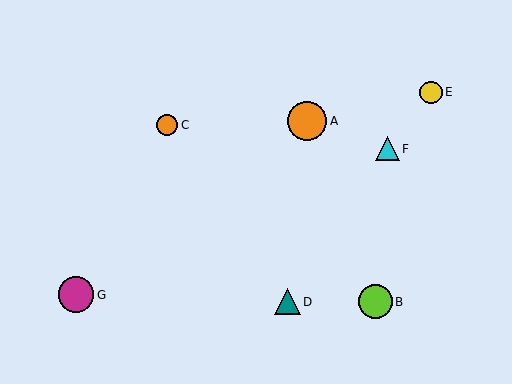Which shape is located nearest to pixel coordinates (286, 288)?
The teal triangle (labeled D) at (288, 302) is nearest to that location.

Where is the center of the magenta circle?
The center of the magenta circle is at (76, 295).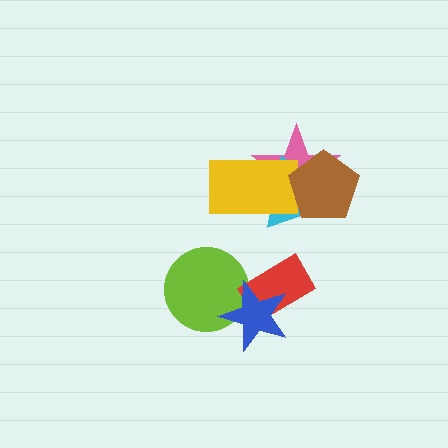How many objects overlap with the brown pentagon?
3 objects overlap with the brown pentagon.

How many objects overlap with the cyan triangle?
3 objects overlap with the cyan triangle.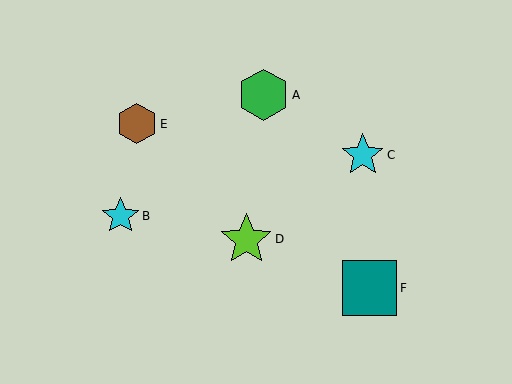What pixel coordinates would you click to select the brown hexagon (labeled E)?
Click at (137, 124) to select the brown hexagon E.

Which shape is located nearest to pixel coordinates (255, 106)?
The green hexagon (labeled A) at (264, 95) is nearest to that location.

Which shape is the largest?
The teal square (labeled F) is the largest.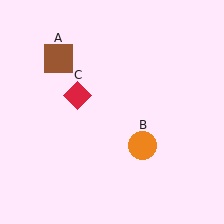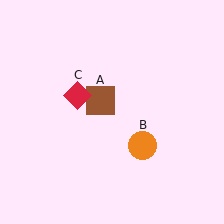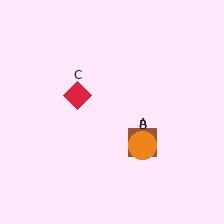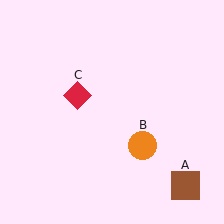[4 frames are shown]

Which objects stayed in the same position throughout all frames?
Orange circle (object B) and red diamond (object C) remained stationary.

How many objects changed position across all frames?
1 object changed position: brown square (object A).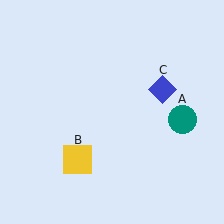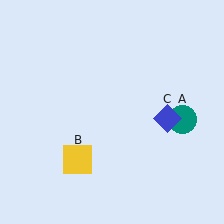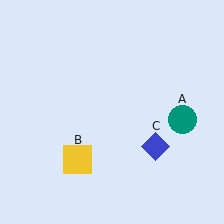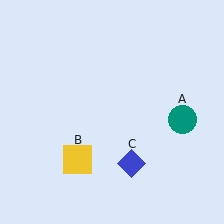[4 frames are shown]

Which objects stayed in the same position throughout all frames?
Teal circle (object A) and yellow square (object B) remained stationary.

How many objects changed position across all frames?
1 object changed position: blue diamond (object C).